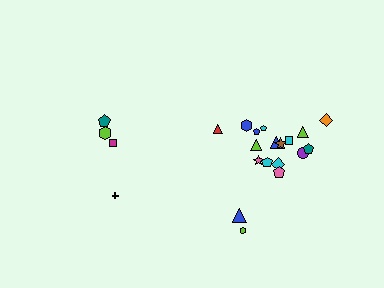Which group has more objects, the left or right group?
The right group.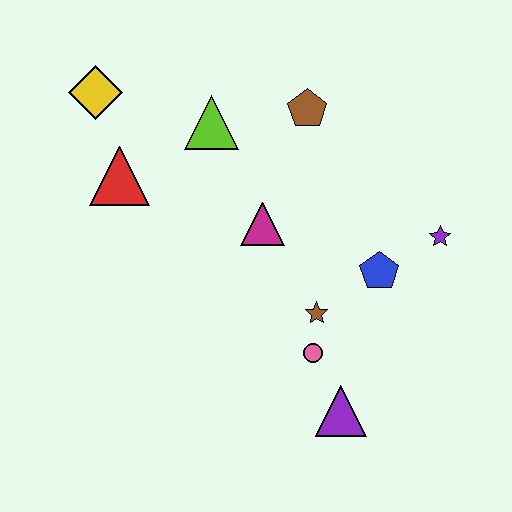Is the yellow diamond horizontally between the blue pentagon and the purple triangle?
No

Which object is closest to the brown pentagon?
The lime triangle is closest to the brown pentagon.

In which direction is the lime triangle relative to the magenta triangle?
The lime triangle is above the magenta triangle.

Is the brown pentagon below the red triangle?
No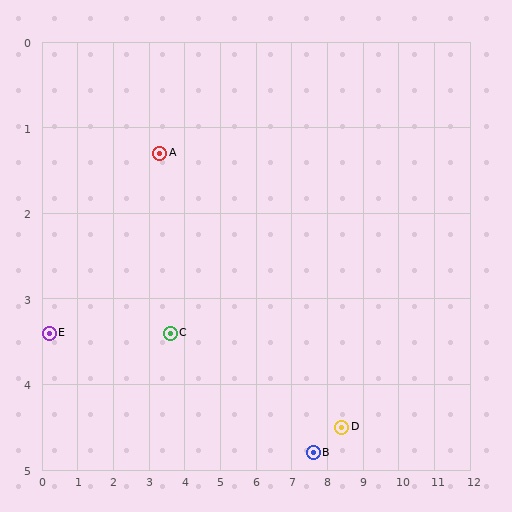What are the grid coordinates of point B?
Point B is at approximately (7.6, 4.8).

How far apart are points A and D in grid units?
Points A and D are about 6.0 grid units apart.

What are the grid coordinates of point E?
Point E is at approximately (0.2, 3.4).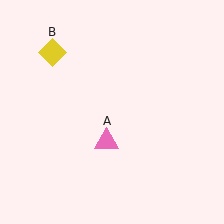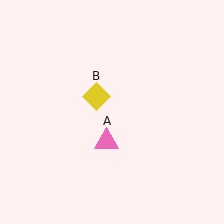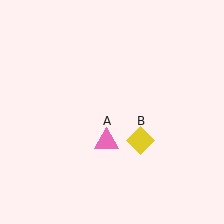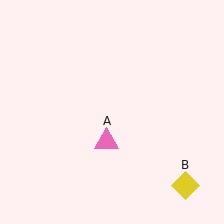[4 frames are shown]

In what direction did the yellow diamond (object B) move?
The yellow diamond (object B) moved down and to the right.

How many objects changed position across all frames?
1 object changed position: yellow diamond (object B).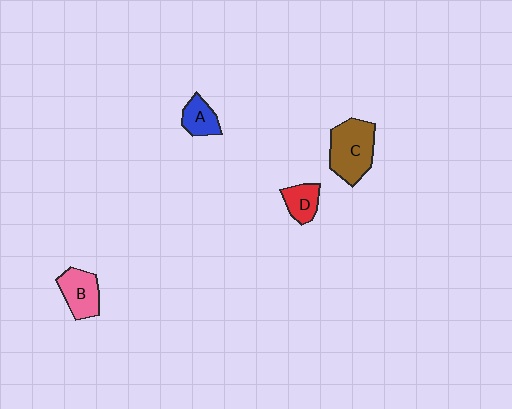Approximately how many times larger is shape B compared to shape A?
Approximately 1.4 times.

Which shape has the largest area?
Shape C (brown).